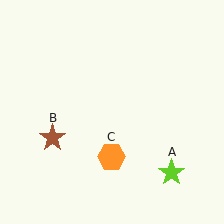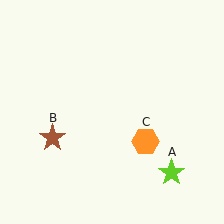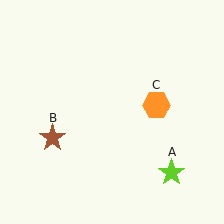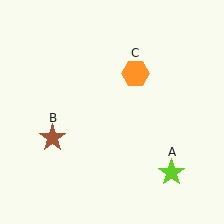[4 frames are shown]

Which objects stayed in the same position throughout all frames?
Lime star (object A) and brown star (object B) remained stationary.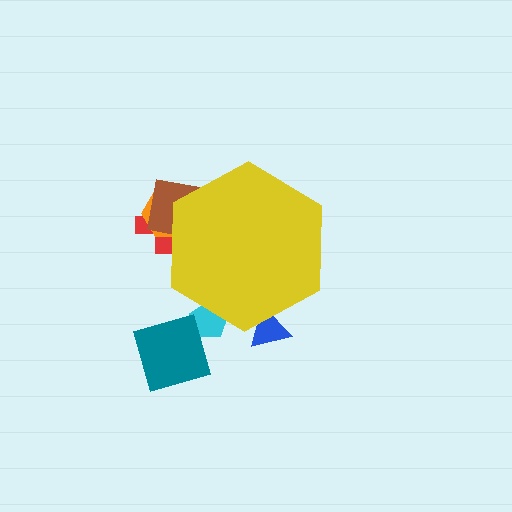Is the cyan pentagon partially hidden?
Yes, the cyan pentagon is partially hidden behind the yellow hexagon.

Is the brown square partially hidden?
Yes, the brown square is partially hidden behind the yellow hexagon.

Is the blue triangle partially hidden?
Yes, the blue triangle is partially hidden behind the yellow hexagon.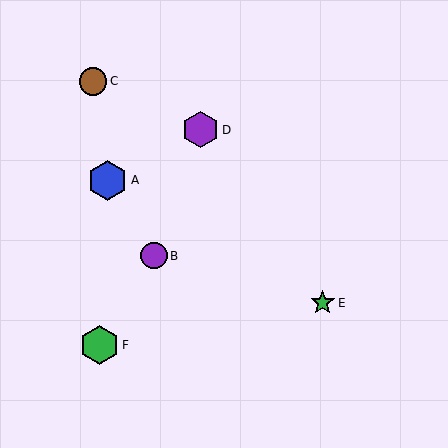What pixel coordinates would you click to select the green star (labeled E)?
Click at (323, 303) to select the green star E.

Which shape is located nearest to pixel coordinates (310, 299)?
The green star (labeled E) at (323, 303) is nearest to that location.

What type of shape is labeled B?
Shape B is a purple circle.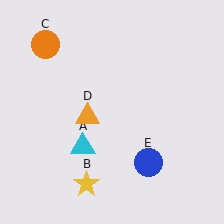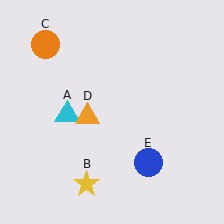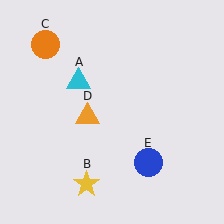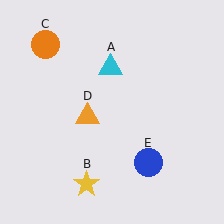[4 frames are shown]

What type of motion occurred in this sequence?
The cyan triangle (object A) rotated clockwise around the center of the scene.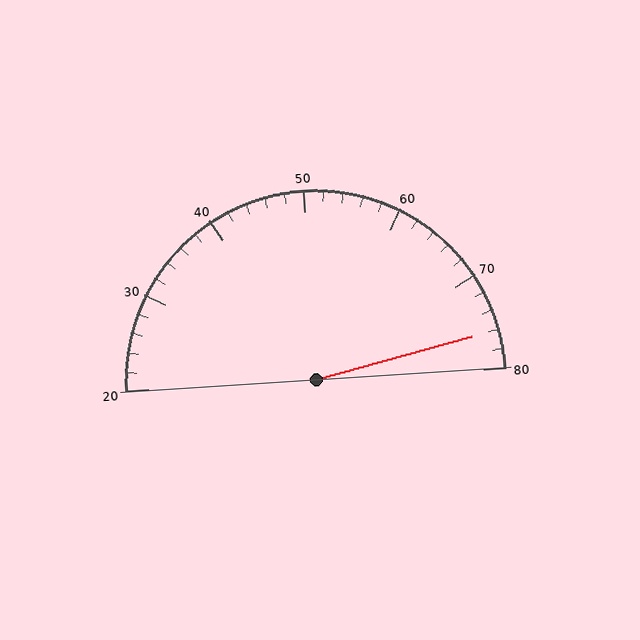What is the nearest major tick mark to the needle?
The nearest major tick mark is 80.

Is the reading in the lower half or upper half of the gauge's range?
The reading is in the upper half of the range (20 to 80).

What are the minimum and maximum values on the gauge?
The gauge ranges from 20 to 80.